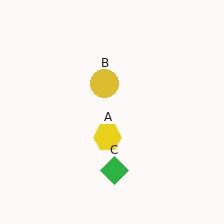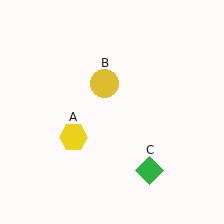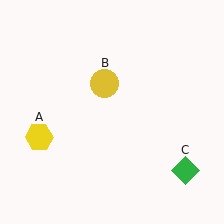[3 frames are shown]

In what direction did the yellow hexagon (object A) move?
The yellow hexagon (object A) moved left.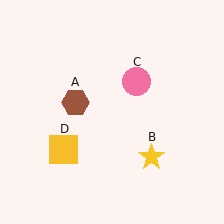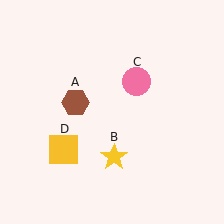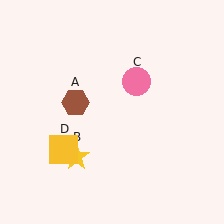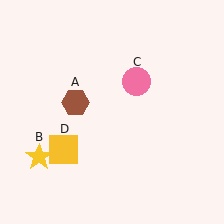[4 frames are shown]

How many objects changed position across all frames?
1 object changed position: yellow star (object B).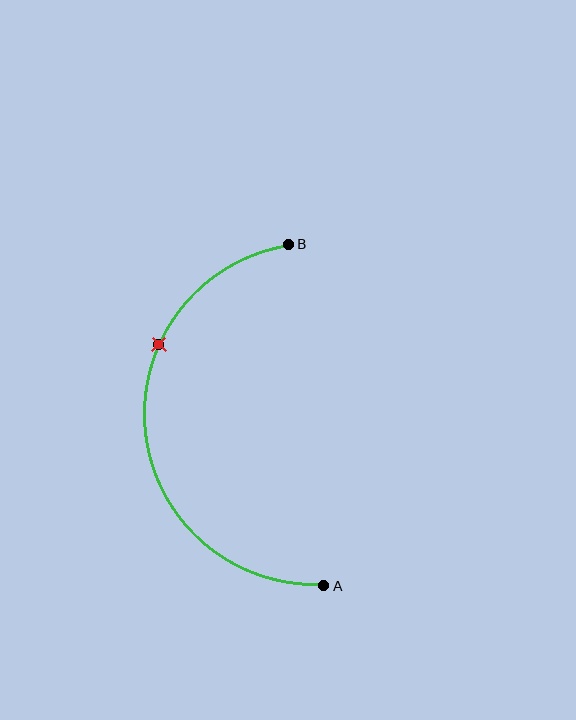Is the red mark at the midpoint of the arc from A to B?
No. The red mark lies on the arc but is closer to endpoint B. The arc midpoint would be at the point on the curve equidistant along the arc from both A and B.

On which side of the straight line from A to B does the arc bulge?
The arc bulges to the left of the straight line connecting A and B.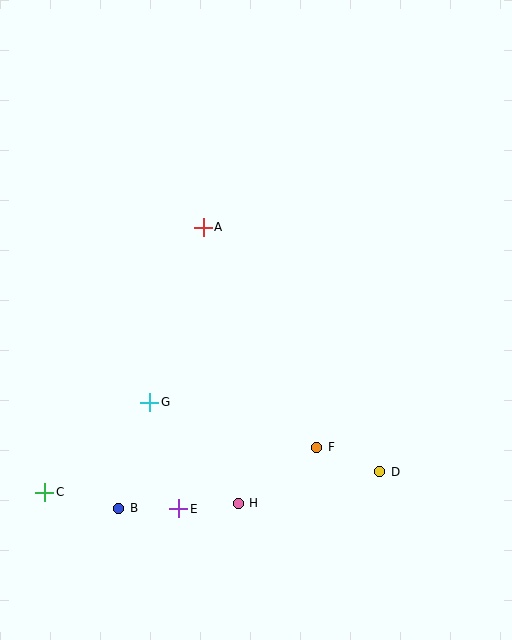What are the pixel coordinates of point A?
Point A is at (203, 227).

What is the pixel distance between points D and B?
The distance between D and B is 264 pixels.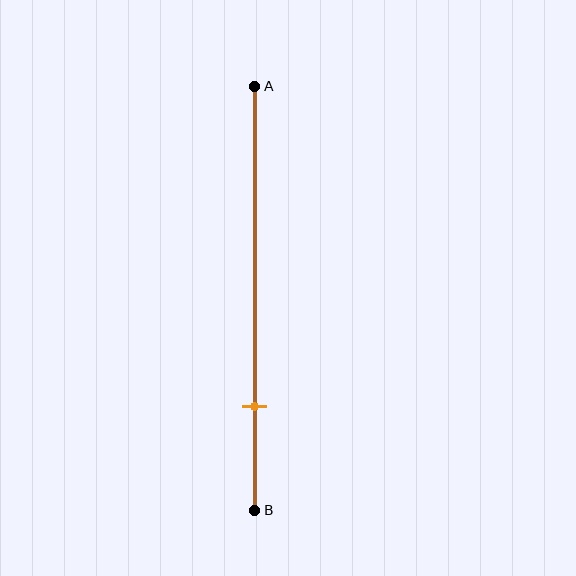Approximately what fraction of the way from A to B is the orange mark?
The orange mark is approximately 75% of the way from A to B.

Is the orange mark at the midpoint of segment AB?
No, the mark is at about 75% from A, not at the 50% midpoint.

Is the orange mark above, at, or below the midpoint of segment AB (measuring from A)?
The orange mark is below the midpoint of segment AB.